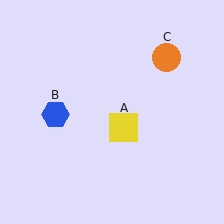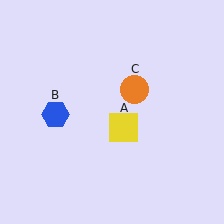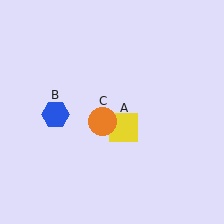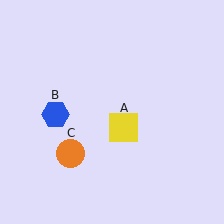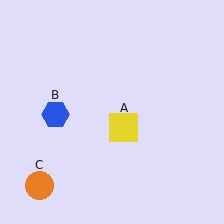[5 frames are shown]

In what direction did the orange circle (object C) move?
The orange circle (object C) moved down and to the left.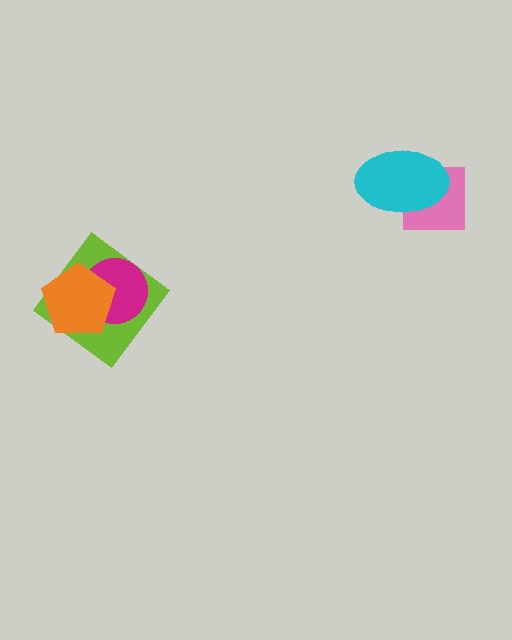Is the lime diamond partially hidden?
Yes, it is partially covered by another shape.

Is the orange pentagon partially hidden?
No, no other shape covers it.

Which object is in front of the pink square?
The cyan ellipse is in front of the pink square.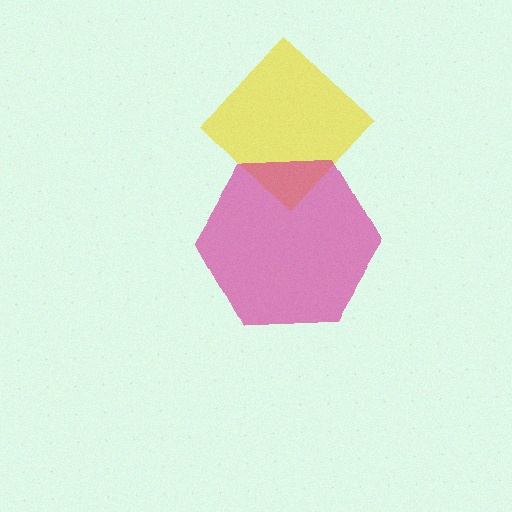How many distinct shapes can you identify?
There are 2 distinct shapes: a yellow diamond, a magenta hexagon.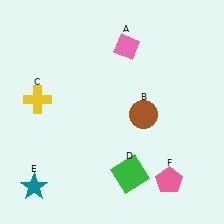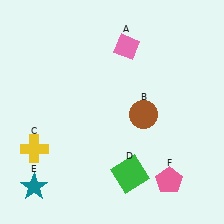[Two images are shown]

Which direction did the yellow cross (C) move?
The yellow cross (C) moved down.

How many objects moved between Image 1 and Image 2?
1 object moved between the two images.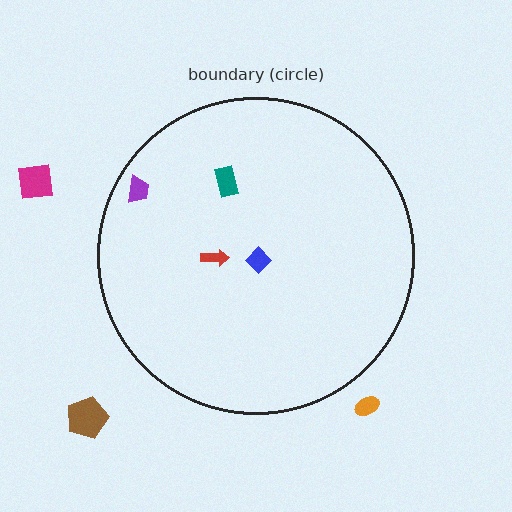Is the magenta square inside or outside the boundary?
Outside.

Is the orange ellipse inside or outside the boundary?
Outside.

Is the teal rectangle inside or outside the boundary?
Inside.